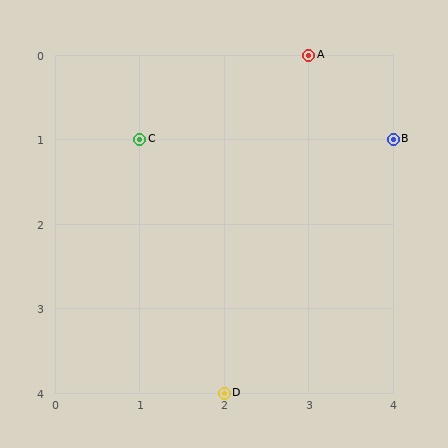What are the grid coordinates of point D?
Point D is at grid coordinates (2, 4).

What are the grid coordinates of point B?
Point B is at grid coordinates (4, 1).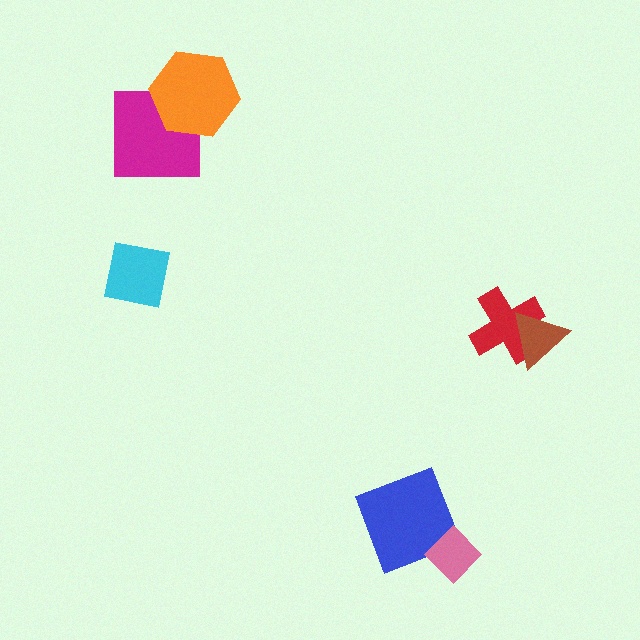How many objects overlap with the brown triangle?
1 object overlaps with the brown triangle.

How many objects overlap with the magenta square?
1 object overlaps with the magenta square.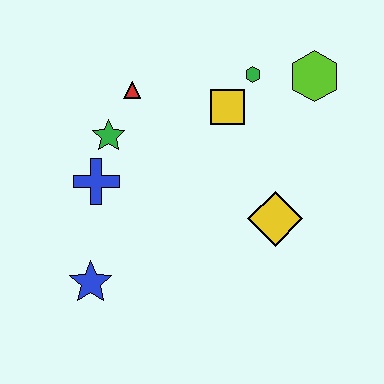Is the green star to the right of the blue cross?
Yes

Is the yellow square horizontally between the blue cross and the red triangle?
No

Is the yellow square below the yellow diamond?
No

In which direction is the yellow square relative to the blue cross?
The yellow square is to the right of the blue cross.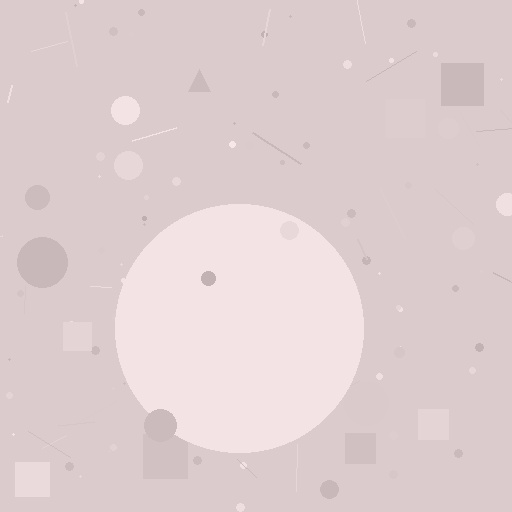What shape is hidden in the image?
A circle is hidden in the image.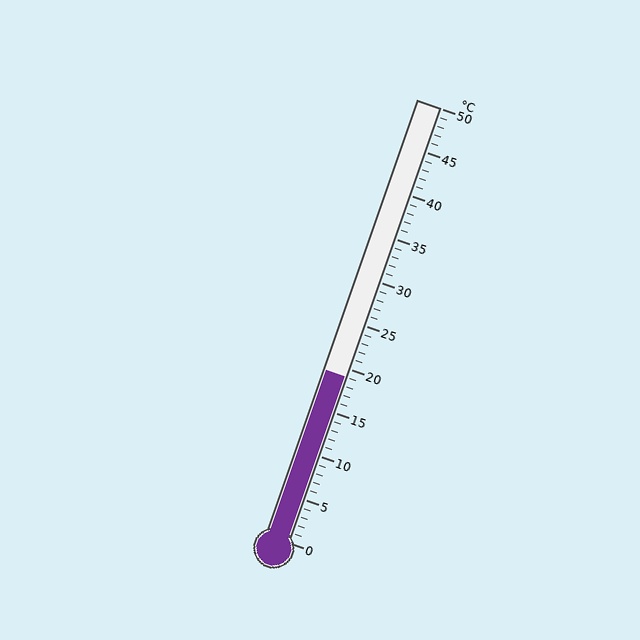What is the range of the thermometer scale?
The thermometer scale ranges from 0°C to 50°C.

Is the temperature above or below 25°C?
The temperature is below 25°C.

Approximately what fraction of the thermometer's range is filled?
The thermometer is filled to approximately 40% of its range.